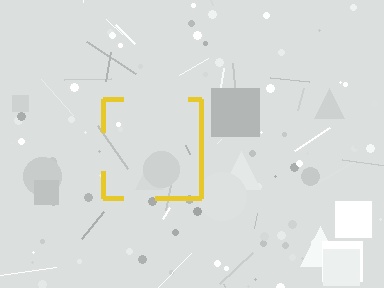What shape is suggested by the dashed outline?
The dashed outline suggests a square.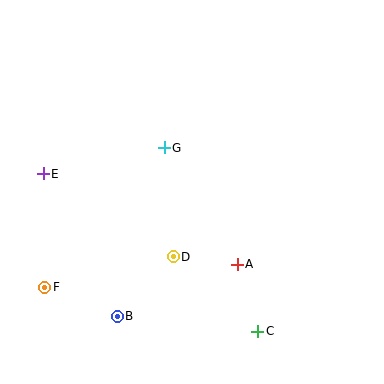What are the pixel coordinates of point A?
Point A is at (237, 264).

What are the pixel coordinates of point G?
Point G is at (164, 148).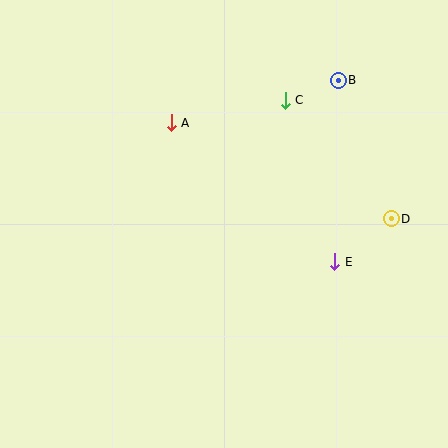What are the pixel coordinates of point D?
Point D is at (391, 219).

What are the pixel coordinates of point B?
Point B is at (338, 80).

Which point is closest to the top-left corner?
Point A is closest to the top-left corner.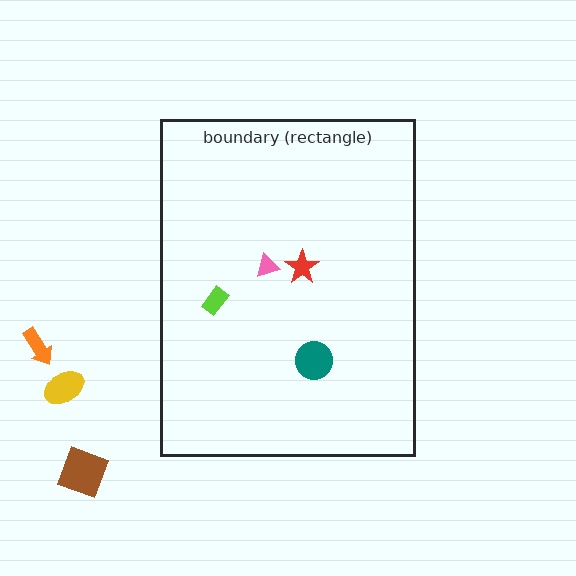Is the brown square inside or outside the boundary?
Outside.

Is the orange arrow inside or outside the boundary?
Outside.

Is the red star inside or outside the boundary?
Inside.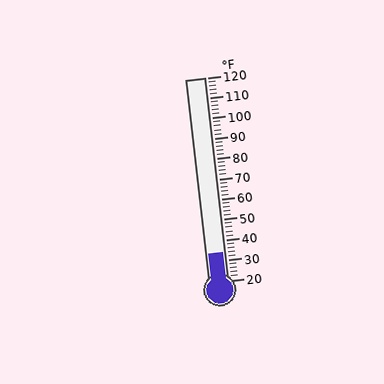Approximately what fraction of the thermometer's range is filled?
The thermometer is filled to approximately 15% of its range.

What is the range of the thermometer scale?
The thermometer scale ranges from 20°F to 120°F.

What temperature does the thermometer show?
The thermometer shows approximately 34°F.